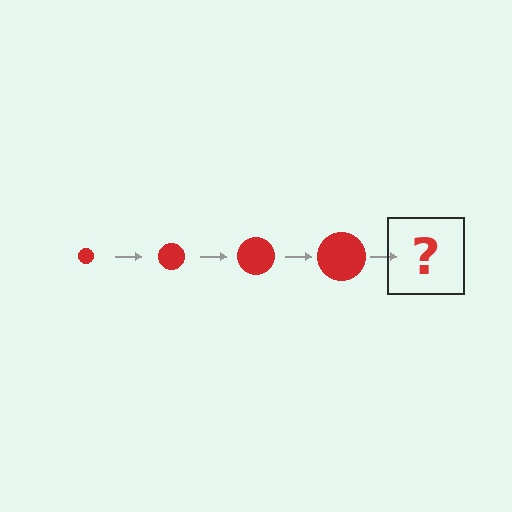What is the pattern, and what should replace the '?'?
The pattern is that the circle gets progressively larger each step. The '?' should be a red circle, larger than the previous one.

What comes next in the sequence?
The next element should be a red circle, larger than the previous one.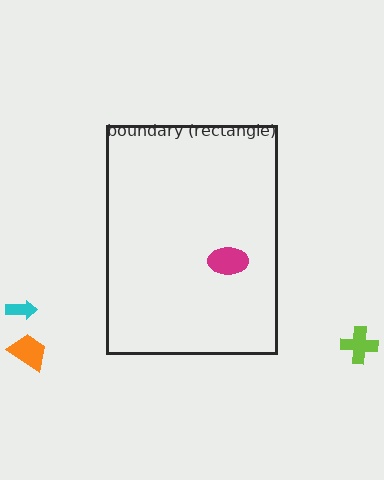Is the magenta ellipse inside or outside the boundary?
Inside.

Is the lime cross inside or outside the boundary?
Outside.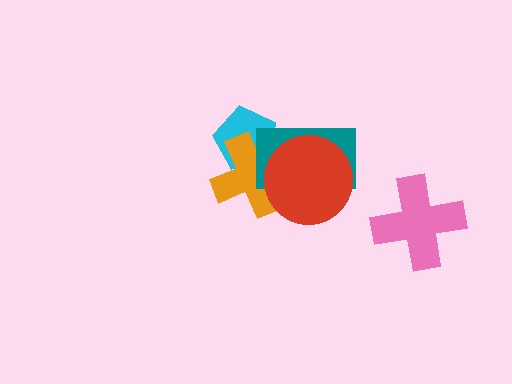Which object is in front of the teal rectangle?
The red circle is in front of the teal rectangle.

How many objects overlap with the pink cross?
0 objects overlap with the pink cross.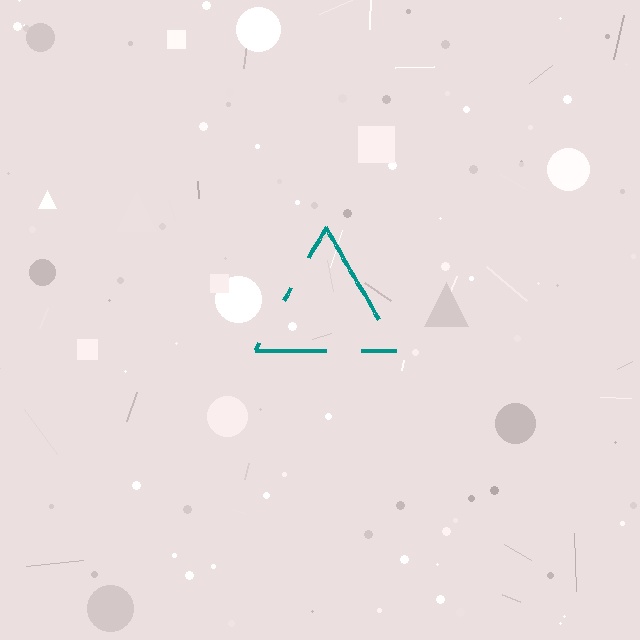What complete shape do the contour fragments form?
The contour fragments form a triangle.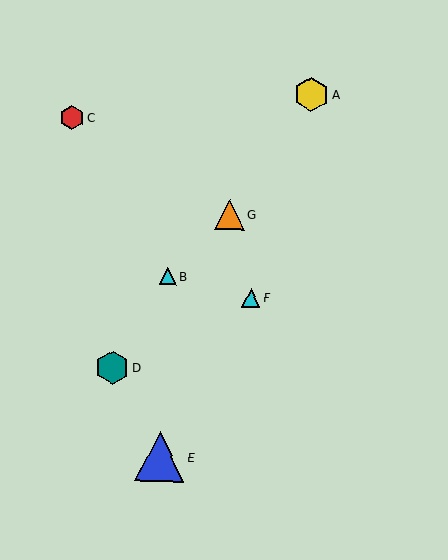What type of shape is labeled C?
Shape C is a red hexagon.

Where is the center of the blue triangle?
The center of the blue triangle is at (160, 457).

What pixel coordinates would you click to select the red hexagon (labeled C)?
Click at (72, 118) to select the red hexagon C.